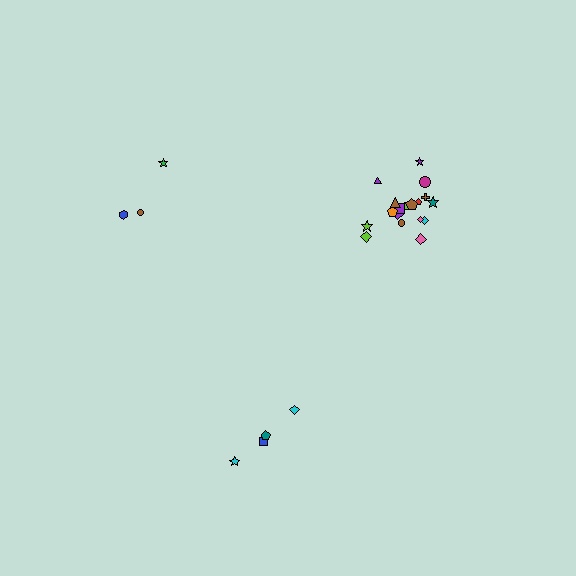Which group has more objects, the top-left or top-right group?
The top-right group.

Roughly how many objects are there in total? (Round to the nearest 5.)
Roughly 25 objects in total.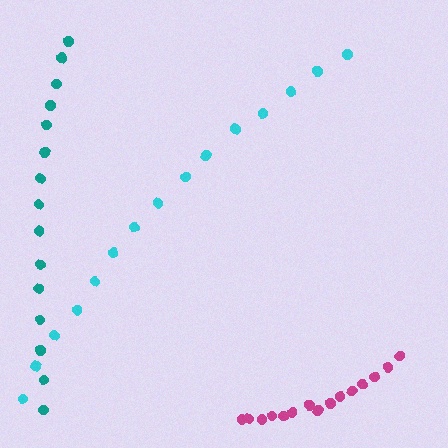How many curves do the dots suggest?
There are 3 distinct paths.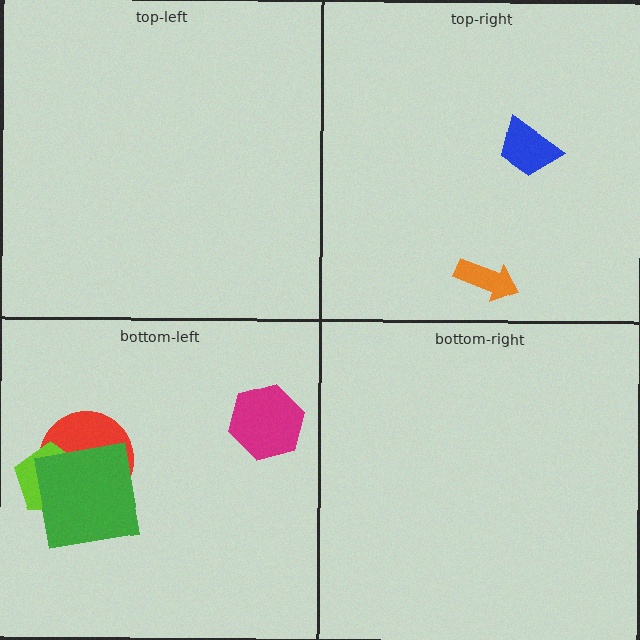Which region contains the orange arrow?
The top-right region.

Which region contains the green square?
The bottom-left region.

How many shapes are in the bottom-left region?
4.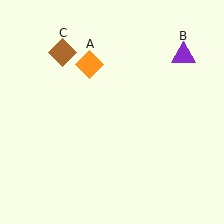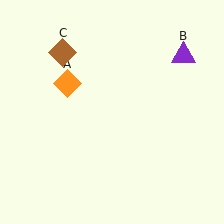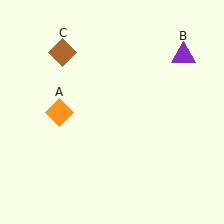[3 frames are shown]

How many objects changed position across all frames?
1 object changed position: orange diamond (object A).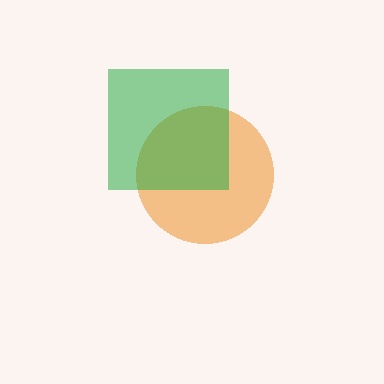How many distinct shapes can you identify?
There are 2 distinct shapes: an orange circle, a green square.